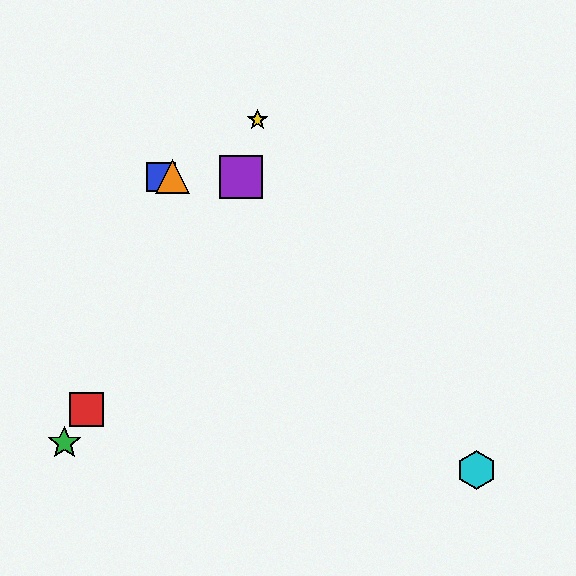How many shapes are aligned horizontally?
3 shapes (the blue square, the purple square, the orange triangle) are aligned horizontally.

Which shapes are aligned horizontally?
The blue square, the purple square, the orange triangle are aligned horizontally.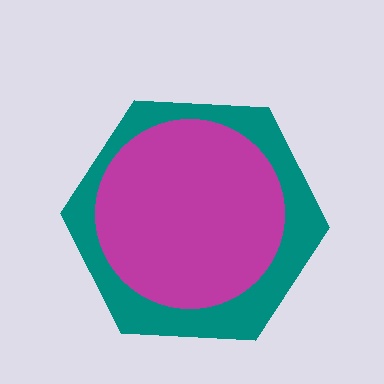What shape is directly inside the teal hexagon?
The magenta circle.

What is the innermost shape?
The magenta circle.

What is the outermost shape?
The teal hexagon.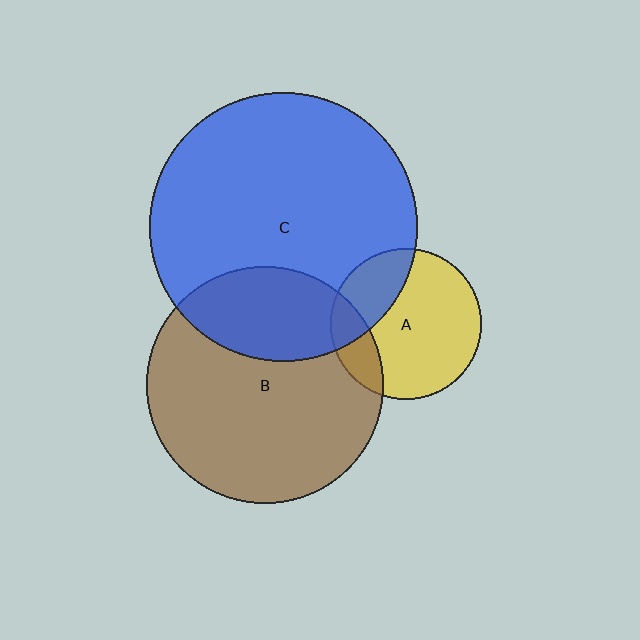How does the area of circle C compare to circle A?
Approximately 3.2 times.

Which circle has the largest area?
Circle C (blue).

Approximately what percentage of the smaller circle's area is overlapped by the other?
Approximately 25%.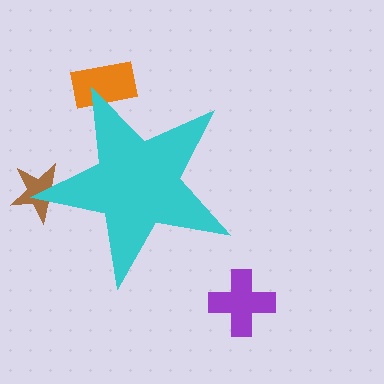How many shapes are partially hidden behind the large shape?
2 shapes are partially hidden.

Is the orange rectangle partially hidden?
Yes, the orange rectangle is partially hidden behind the cyan star.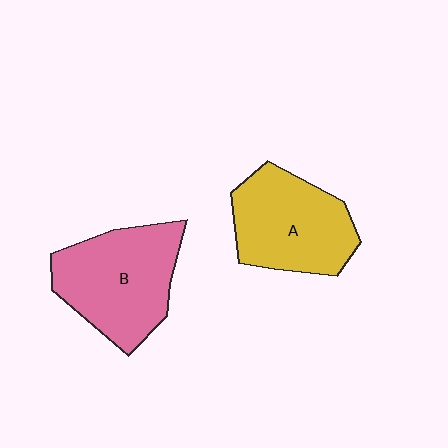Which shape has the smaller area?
Shape A (yellow).